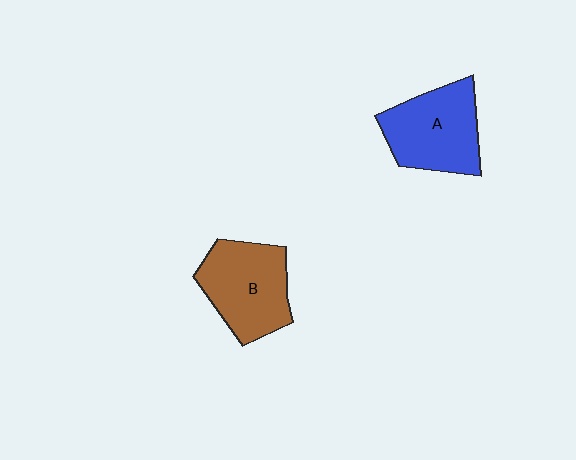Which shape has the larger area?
Shape B (brown).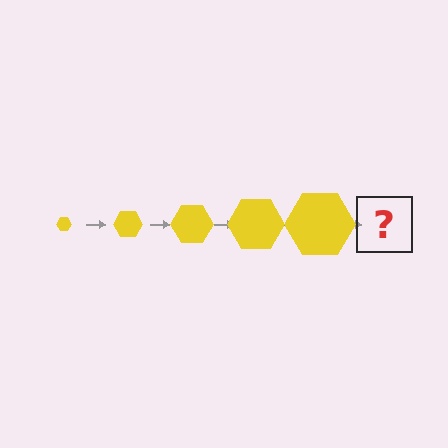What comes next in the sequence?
The next element should be a yellow hexagon, larger than the previous one.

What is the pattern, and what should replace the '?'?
The pattern is that the hexagon gets progressively larger each step. The '?' should be a yellow hexagon, larger than the previous one.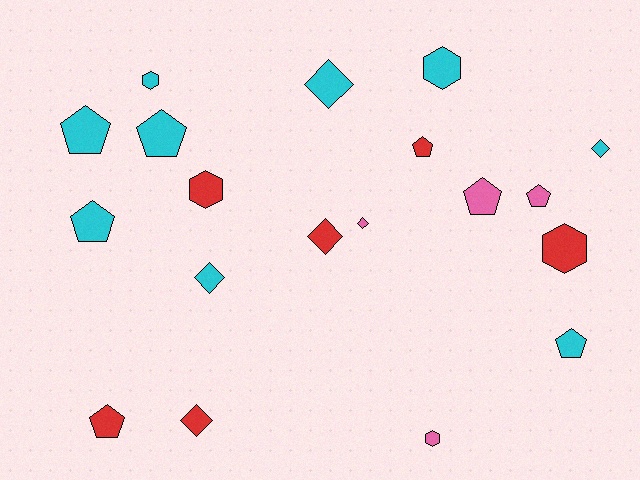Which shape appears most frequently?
Pentagon, with 8 objects.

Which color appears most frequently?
Cyan, with 9 objects.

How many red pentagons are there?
There are 2 red pentagons.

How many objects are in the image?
There are 19 objects.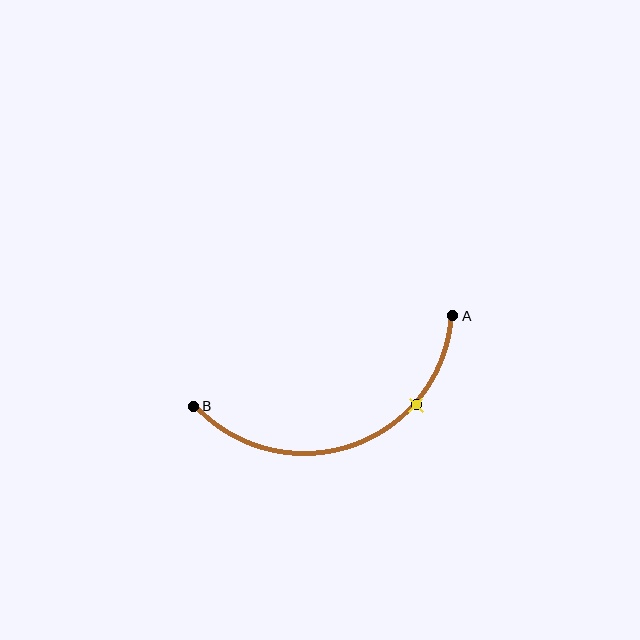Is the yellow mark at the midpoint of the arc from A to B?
No. The yellow mark lies on the arc but is closer to endpoint A. The arc midpoint would be at the point on the curve equidistant along the arc from both A and B.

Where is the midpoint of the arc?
The arc midpoint is the point on the curve farthest from the straight line joining A and B. It sits below that line.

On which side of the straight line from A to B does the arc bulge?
The arc bulges below the straight line connecting A and B.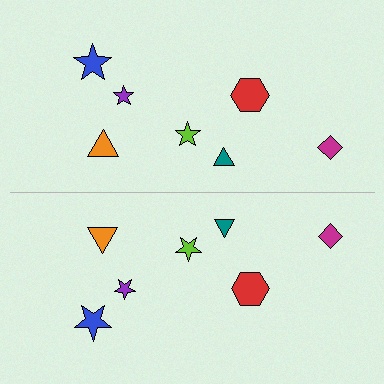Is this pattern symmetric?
Yes, this pattern has bilateral (reflection) symmetry.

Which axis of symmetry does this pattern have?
The pattern has a horizontal axis of symmetry running through the center of the image.